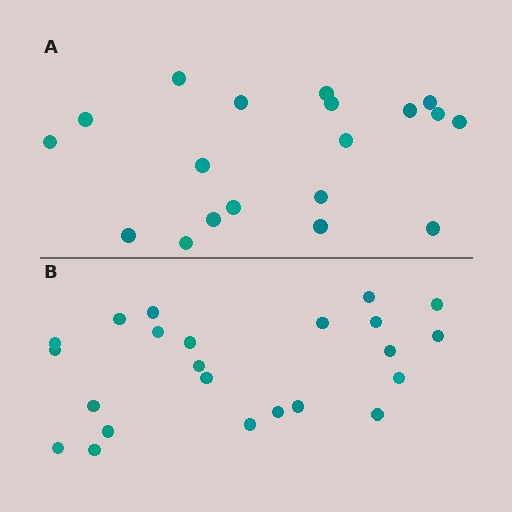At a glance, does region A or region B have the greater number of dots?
Region B (the bottom region) has more dots.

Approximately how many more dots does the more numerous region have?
Region B has about 4 more dots than region A.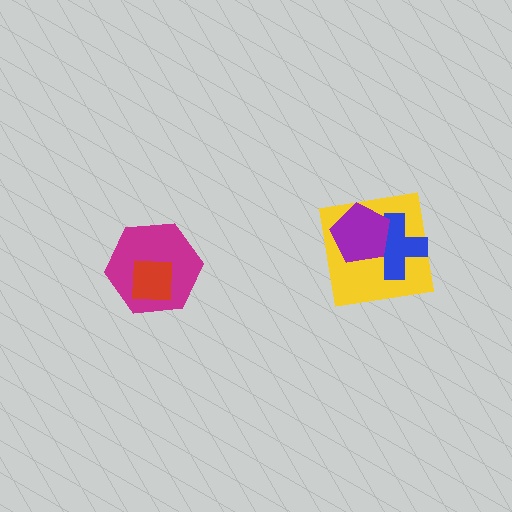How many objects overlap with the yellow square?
2 objects overlap with the yellow square.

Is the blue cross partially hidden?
Yes, it is partially covered by another shape.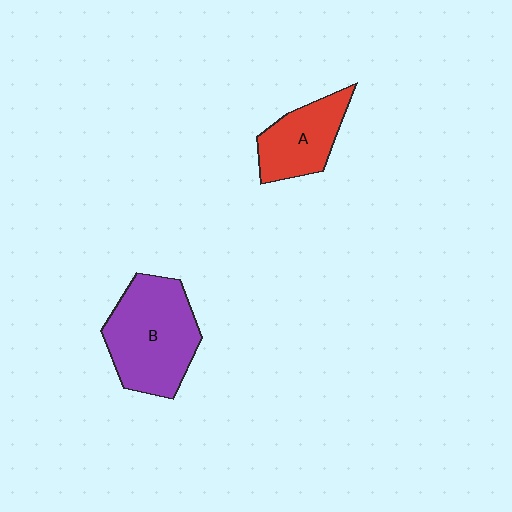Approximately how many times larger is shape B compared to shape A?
Approximately 1.6 times.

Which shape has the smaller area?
Shape A (red).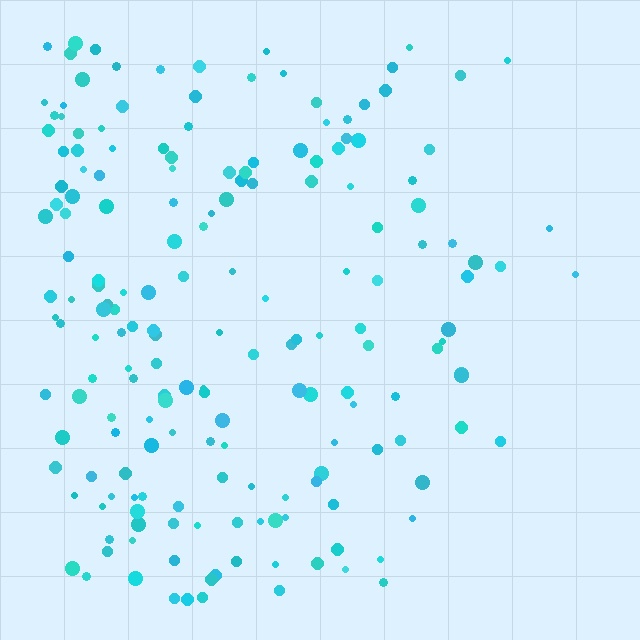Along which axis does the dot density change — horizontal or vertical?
Horizontal.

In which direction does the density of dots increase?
From right to left, with the left side densest.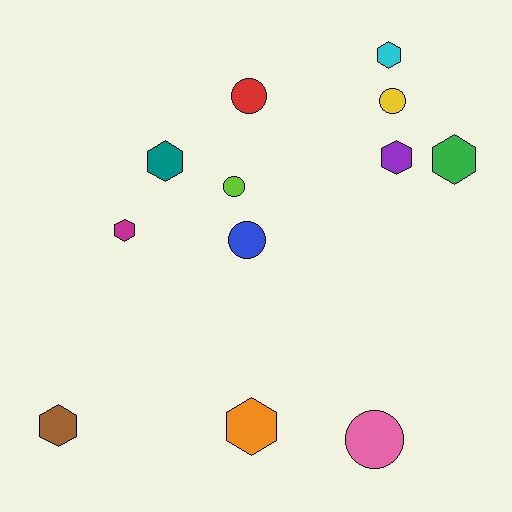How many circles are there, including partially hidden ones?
There are 5 circles.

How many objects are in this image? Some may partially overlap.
There are 12 objects.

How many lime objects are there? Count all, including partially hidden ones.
There is 1 lime object.